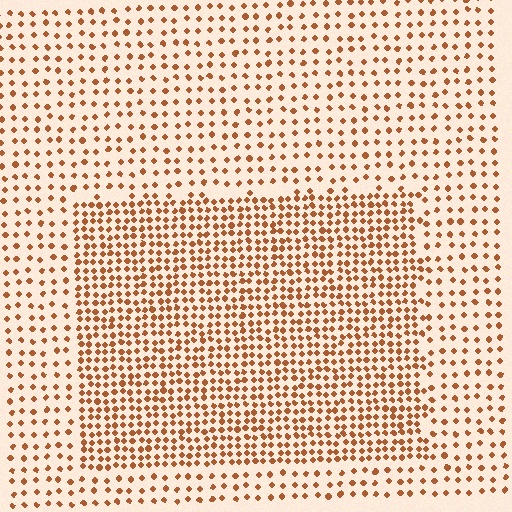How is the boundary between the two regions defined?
The boundary is defined by a change in element density (approximately 2.1x ratio). All elements are the same color, size, and shape.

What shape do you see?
I see a rectangle.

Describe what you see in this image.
The image contains small brown elements arranged at two different densities. A rectangle-shaped region is visible where the elements are more densely packed than the surrounding area.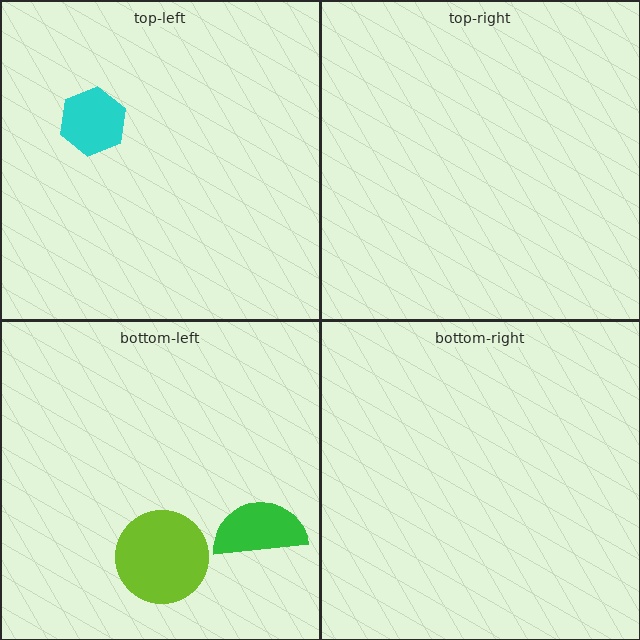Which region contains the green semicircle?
The bottom-left region.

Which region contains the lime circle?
The bottom-left region.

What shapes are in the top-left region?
The cyan hexagon.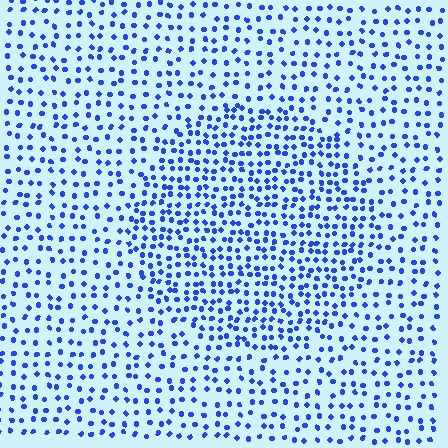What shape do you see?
I see a circle.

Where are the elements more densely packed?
The elements are more densely packed inside the circle boundary.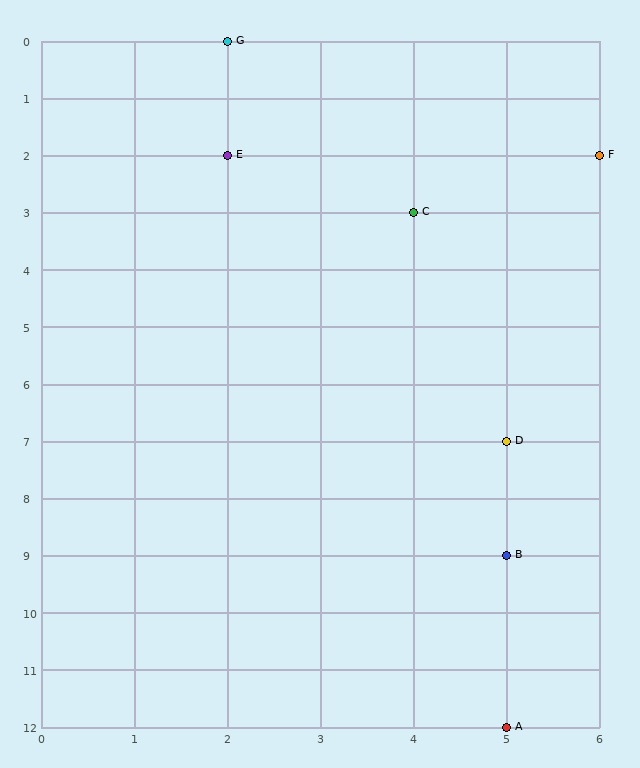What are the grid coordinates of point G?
Point G is at grid coordinates (2, 0).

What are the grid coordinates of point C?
Point C is at grid coordinates (4, 3).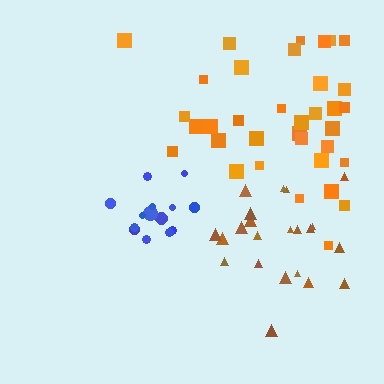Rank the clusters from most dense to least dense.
blue, brown, orange.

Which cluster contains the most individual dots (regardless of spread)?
Orange (35).